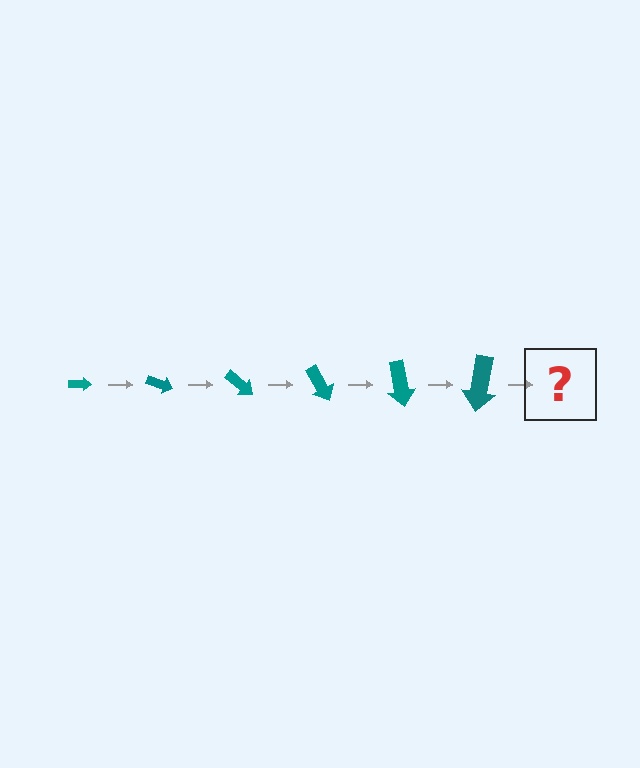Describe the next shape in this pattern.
It should be an arrow, larger than the previous one and rotated 120 degrees from the start.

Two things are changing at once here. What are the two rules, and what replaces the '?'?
The two rules are that the arrow grows larger each step and it rotates 20 degrees each step. The '?' should be an arrow, larger than the previous one and rotated 120 degrees from the start.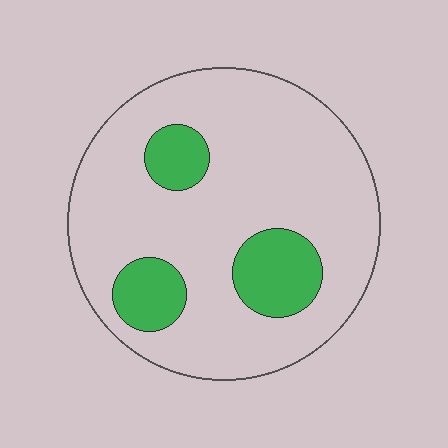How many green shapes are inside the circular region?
3.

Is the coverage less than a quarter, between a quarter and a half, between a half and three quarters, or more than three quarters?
Less than a quarter.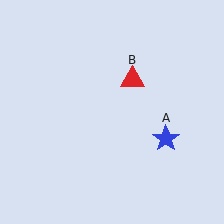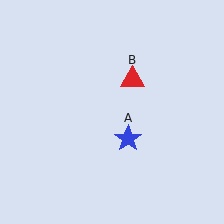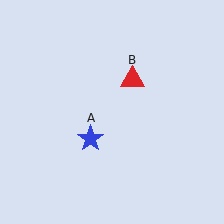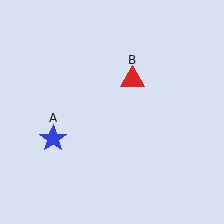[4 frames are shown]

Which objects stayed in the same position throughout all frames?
Red triangle (object B) remained stationary.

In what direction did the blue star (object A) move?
The blue star (object A) moved left.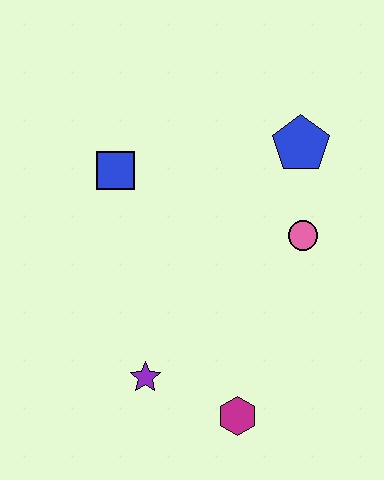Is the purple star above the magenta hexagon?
Yes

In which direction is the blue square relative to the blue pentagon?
The blue square is to the left of the blue pentagon.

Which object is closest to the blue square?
The blue pentagon is closest to the blue square.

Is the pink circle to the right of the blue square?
Yes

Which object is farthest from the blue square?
The magenta hexagon is farthest from the blue square.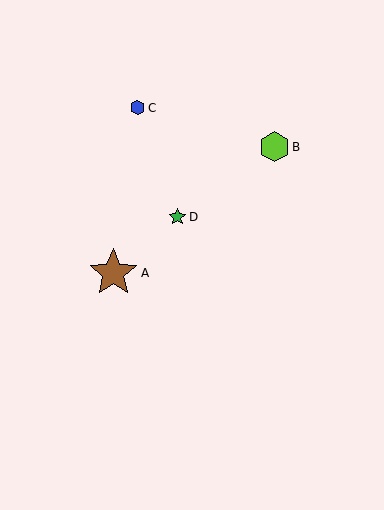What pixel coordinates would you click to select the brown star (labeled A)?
Click at (113, 273) to select the brown star A.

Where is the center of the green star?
The center of the green star is at (177, 217).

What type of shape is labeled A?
Shape A is a brown star.